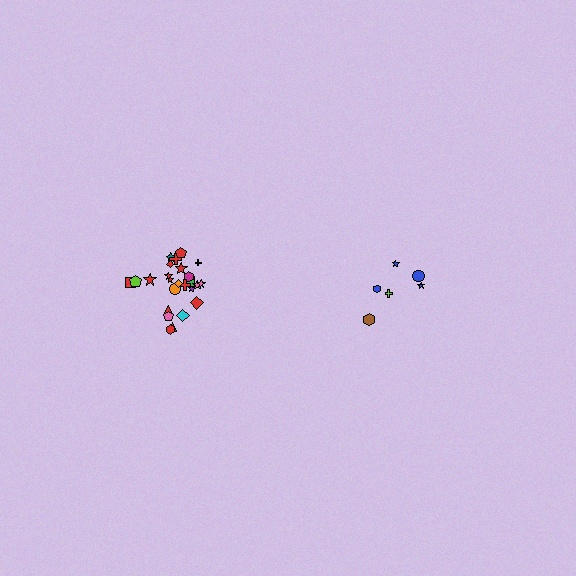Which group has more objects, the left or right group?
The left group.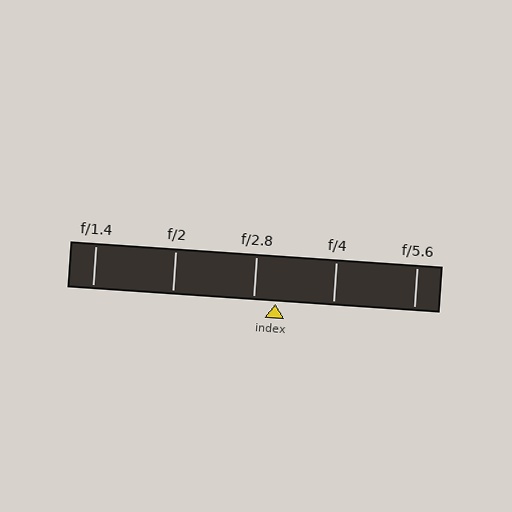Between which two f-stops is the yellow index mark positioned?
The index mark is between f/2.8 and f/4.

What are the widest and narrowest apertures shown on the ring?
The widest aperture shown is f/1.4 and the narrowest is f/5.6.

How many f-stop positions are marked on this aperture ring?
There are 5 f-stop positions marked.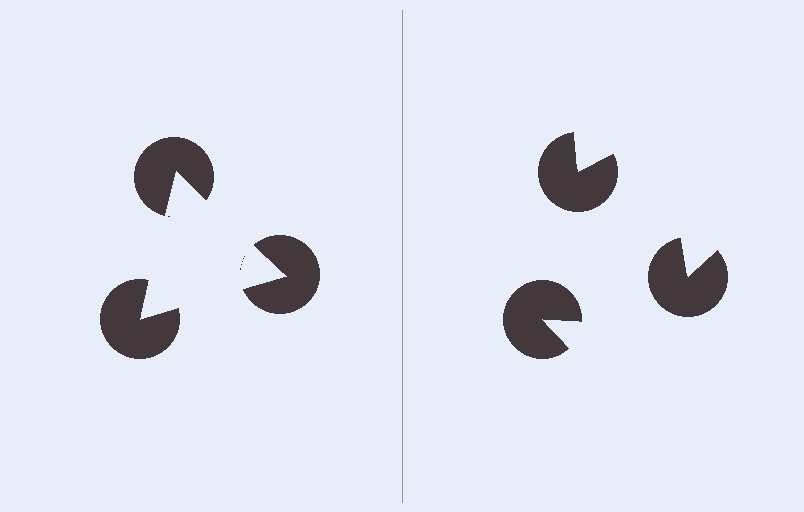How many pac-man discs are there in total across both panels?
6 — 3 on each side.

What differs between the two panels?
The pac-man discs are positioned identically on both sides; only the wedge orientations differ. On the left they align to a triangle; on the right they are misaligned.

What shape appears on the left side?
An illusory triangle.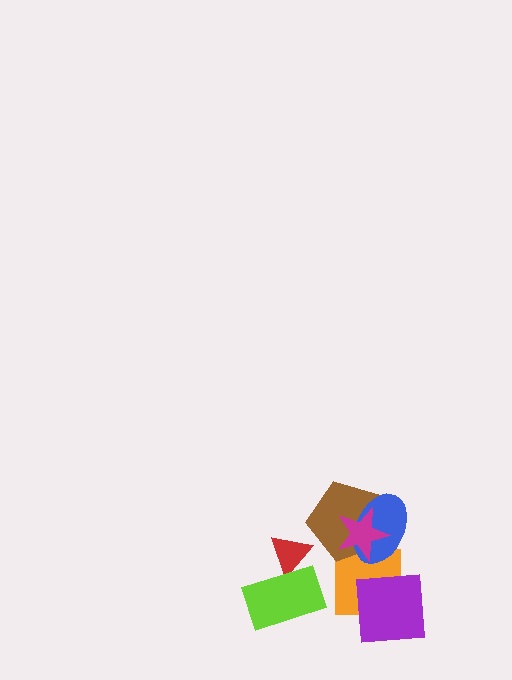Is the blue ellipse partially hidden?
Yes, it is partially covered by another shape.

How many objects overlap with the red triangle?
1 object overlaps with the red triangle.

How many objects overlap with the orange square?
4 objects overlap with the orange square.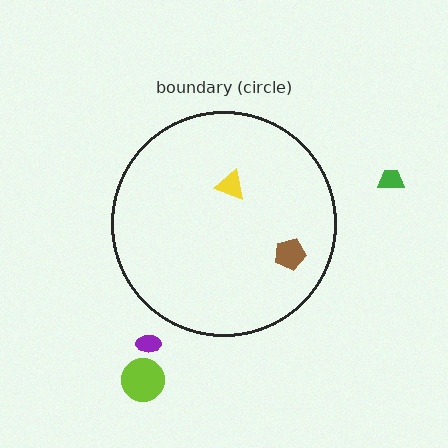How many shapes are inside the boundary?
2 inside, 3 outside.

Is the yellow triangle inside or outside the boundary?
Inside.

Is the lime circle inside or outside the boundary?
Outside.